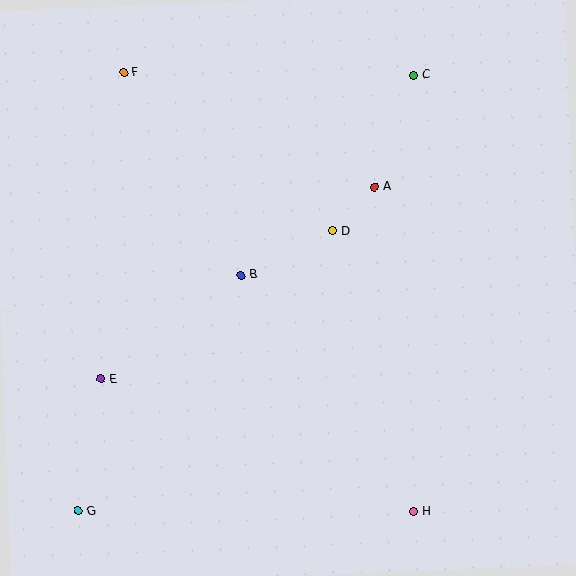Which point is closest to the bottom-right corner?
Point H is closest to the bottom-right corner.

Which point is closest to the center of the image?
Point B at (241, 275) is closest to the center.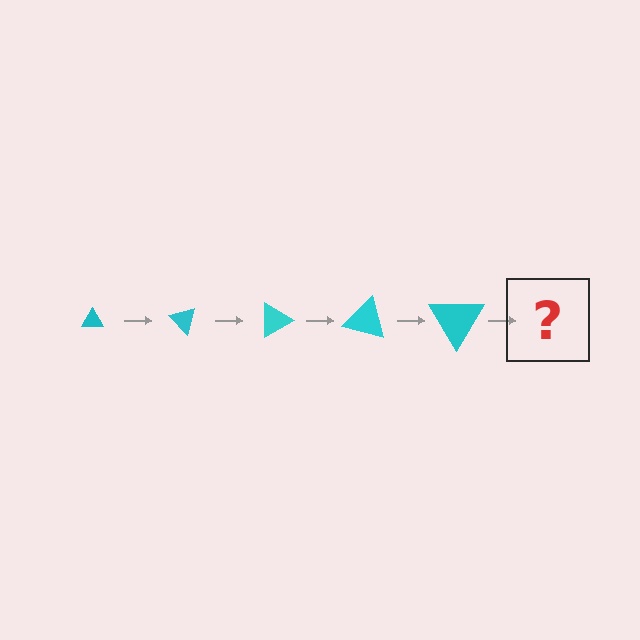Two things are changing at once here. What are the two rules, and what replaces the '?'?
The two rules are that the triangle grows larger each step and it rotates 45 degrees each step. The '?' should be a triangle, larger than the previous one and rotated 225 degrees from the start.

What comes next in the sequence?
The next element should be a triangle, larger than the previous one and rotated 225 degrees from the start.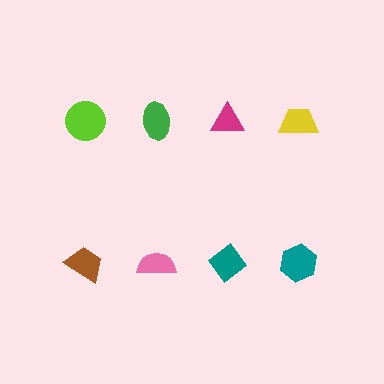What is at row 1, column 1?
A lime circle.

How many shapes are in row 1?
4 shapes.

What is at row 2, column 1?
A brown trapezoid.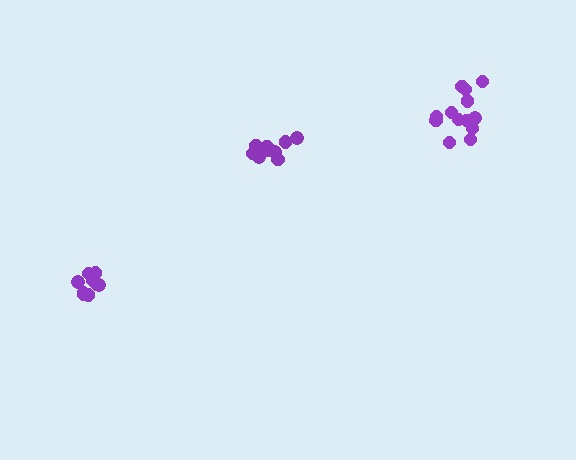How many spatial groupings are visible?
There are 3 spatial groupings.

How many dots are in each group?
Group 1: 14 dots, Group 2: 9 dots, Group 3: 9 dots (32 total).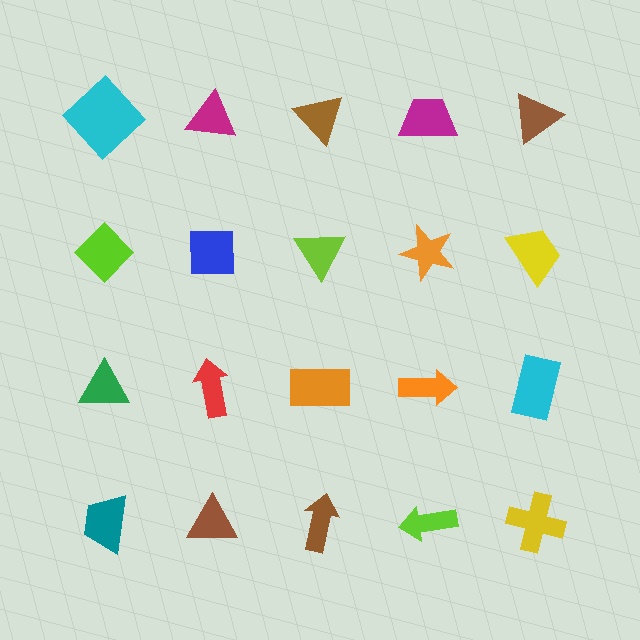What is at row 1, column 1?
A cyan diamond.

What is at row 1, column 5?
A brown triangle.